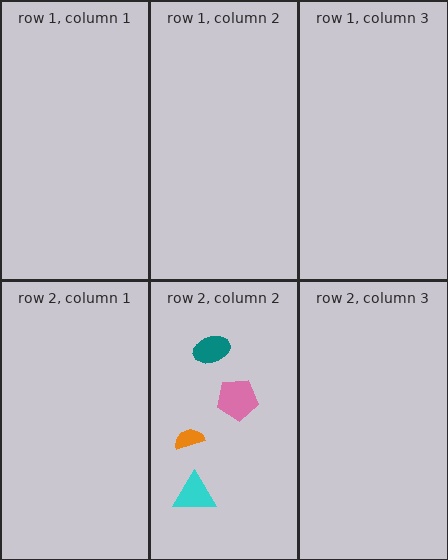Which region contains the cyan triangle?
The row 2, column 2 region.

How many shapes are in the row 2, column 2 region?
4.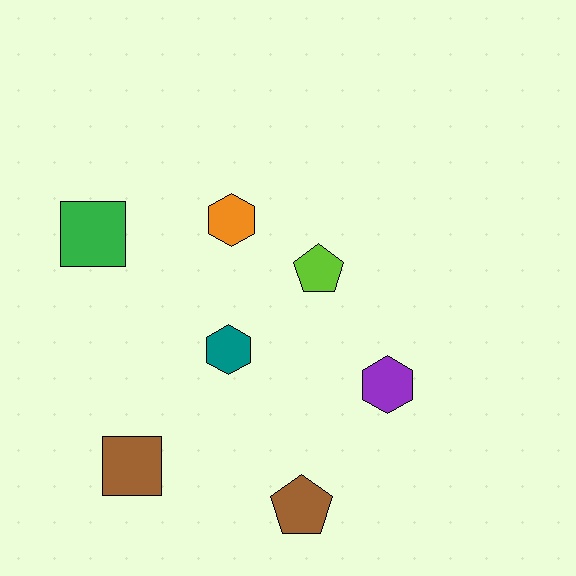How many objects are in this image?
There are 7 objects.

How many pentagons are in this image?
There are 2 pentagons.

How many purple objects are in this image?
There is 1 purple object.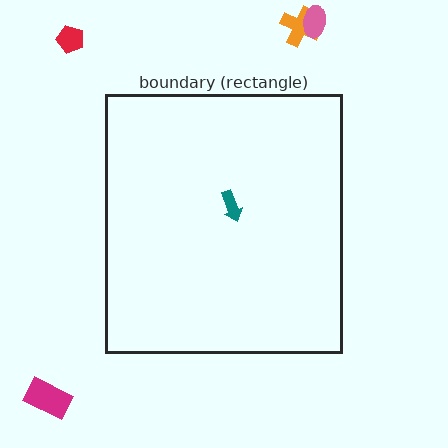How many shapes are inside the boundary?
1 inside, 4 outside.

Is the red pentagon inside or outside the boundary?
Outside.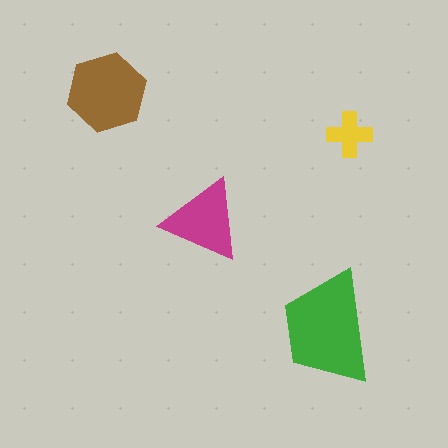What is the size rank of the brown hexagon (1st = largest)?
2nd.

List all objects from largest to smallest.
The green trapezoid, the brown hexagon, the magenta triangle, the yellow cross.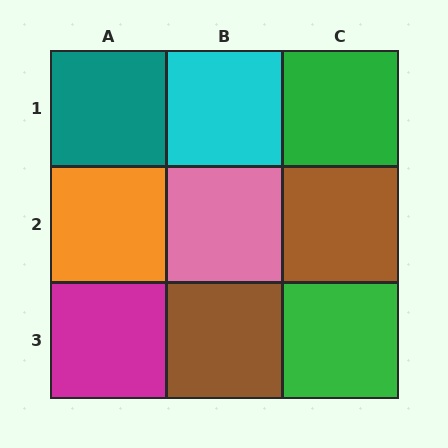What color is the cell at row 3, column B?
Brown.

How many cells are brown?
2 cells are brown.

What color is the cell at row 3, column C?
Green.